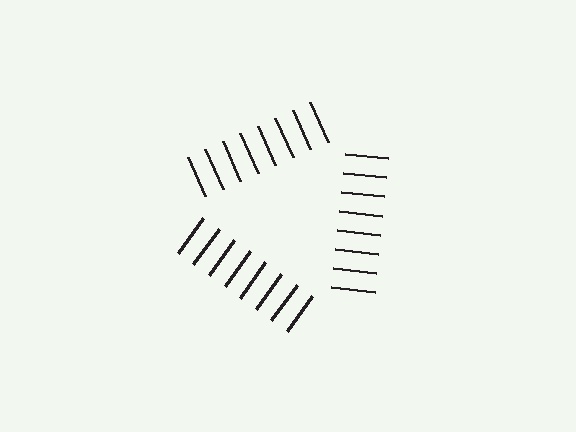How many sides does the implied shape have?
3 sides — the line-ends trace a triangle.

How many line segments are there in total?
24 — 8 along each of the 3 edges.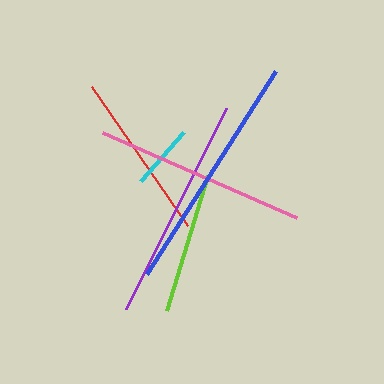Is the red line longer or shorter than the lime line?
The red line is longer than the lime line.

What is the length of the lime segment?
The lime segment is approximately 140 pixels long.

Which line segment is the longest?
The blue line is the longest at approximately 241 pixels.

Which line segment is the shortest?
The cyan line is the shortest at approximately 65 pixels.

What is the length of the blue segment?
The blue segment is approximately 241 pixels long.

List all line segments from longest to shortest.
From longest to shortest: blue, purple, pink, red, lime, cyan.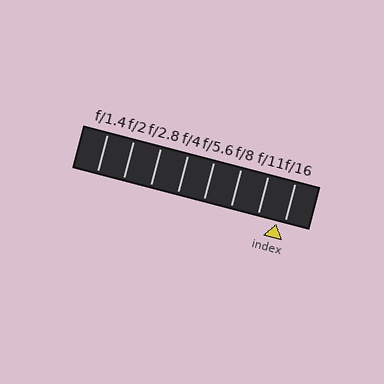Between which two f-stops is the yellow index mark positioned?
The index mark is between f/11 and f/16.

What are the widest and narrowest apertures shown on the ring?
The widest aperture shown is f/1.4 and the narrowest is f/16.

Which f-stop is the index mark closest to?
The index mark is closest to f/16.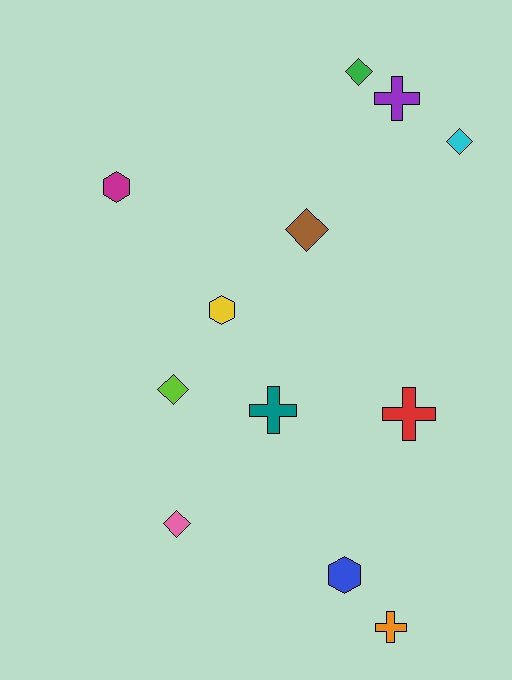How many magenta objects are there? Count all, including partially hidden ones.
There is 1 magenta object.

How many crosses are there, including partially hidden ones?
There are 4 crosses.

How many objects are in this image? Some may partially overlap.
There are 12 objects.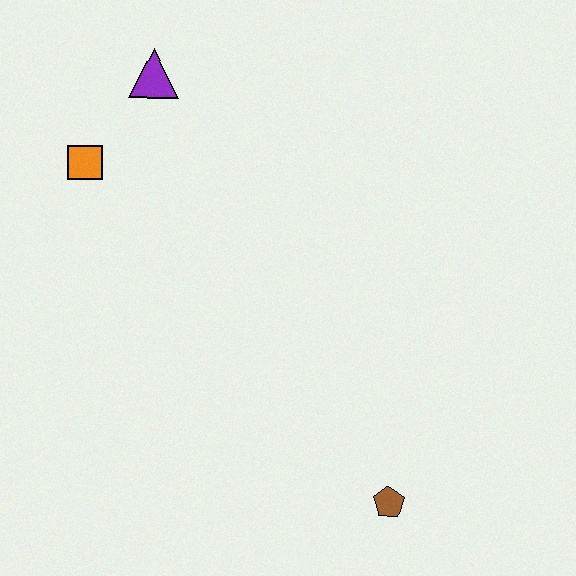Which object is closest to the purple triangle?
The orange square is closest to the purple triangle.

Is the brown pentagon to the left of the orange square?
No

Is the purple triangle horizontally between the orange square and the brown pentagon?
Yes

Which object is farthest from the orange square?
The brown pentagon is farthest from the orange square.